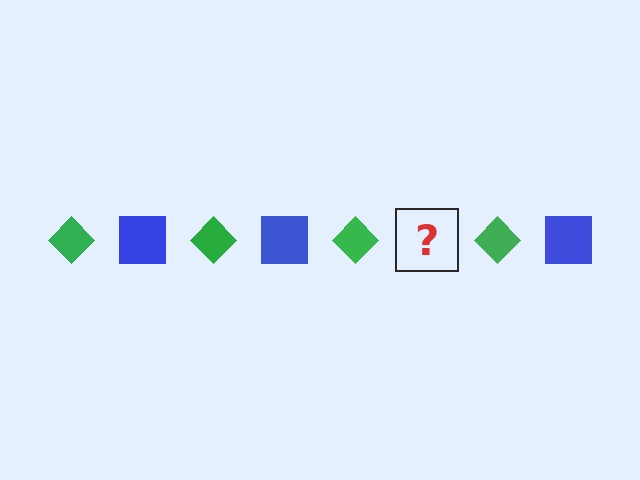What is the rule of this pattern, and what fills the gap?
The rule is that the pattern alternates between green diamond and blue square. The gap should be filled with a blue square.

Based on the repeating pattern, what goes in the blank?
The blank should be a blue square.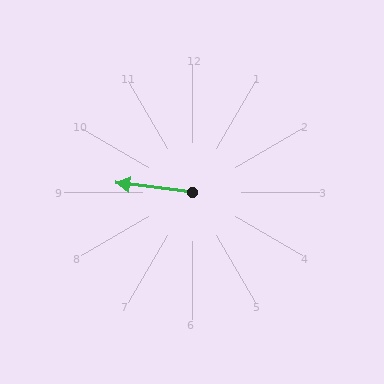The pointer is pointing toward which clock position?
Roughly 9 o'clock.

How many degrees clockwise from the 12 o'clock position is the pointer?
Approximately 277 degrees.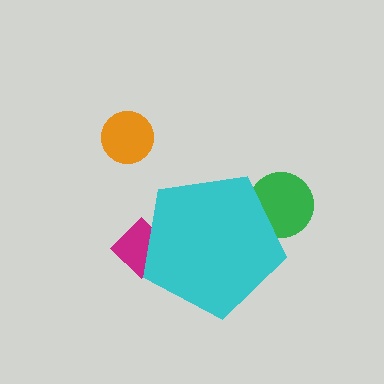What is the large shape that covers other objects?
A cyan pentagon.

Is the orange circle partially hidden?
No, the orange circle is fully visible.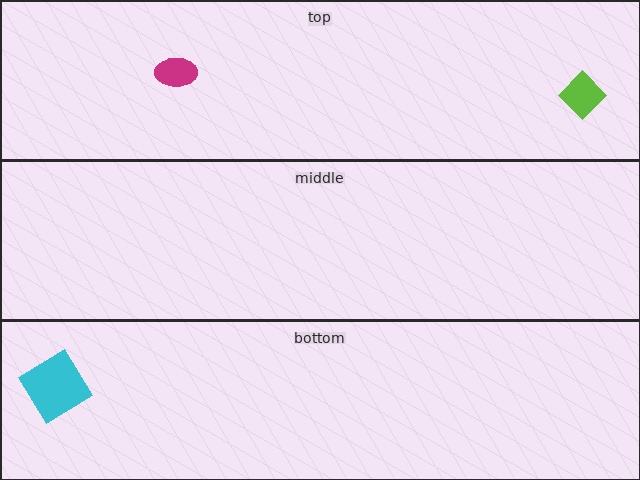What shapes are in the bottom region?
The cyan diamond.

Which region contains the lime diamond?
The top region.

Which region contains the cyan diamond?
The bottom region.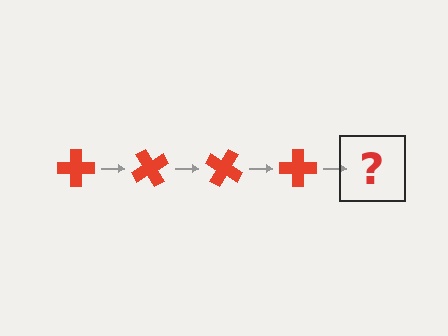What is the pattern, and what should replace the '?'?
The pattern is that the cross rotates 60 degrees each step. The '?' should be a red cross rotated 240 degrees.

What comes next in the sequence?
The next element should be a red cross rotated 240 degrees.